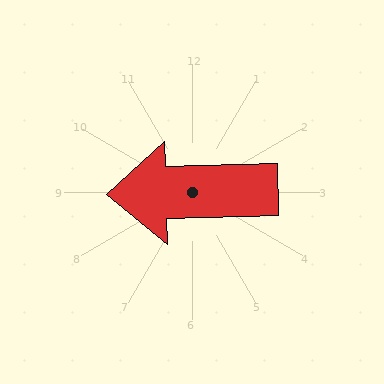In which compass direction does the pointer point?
West.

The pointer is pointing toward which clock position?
Roughly 9 o'clock.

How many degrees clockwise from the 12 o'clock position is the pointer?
Approximately 268 degrees.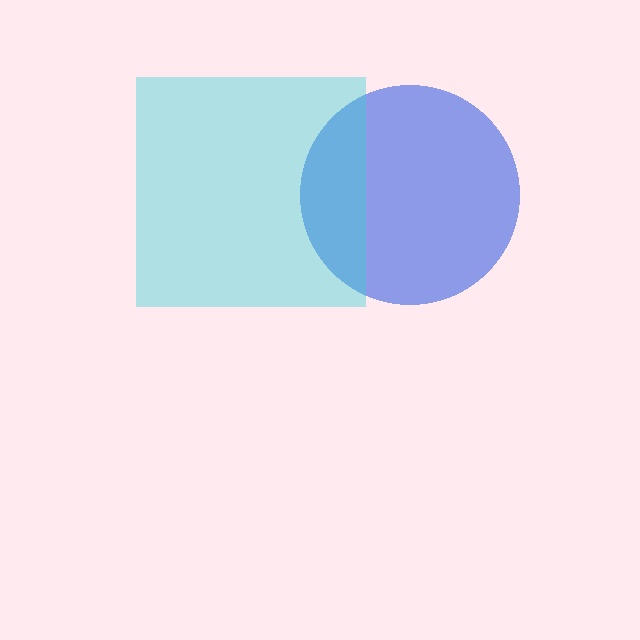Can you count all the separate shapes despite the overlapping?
Yes, there are 2 separate shapes.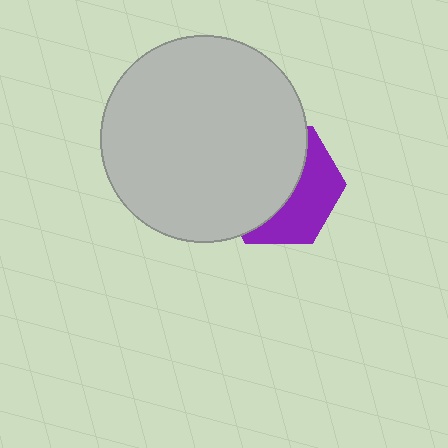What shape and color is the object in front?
The object in front is a light gray circle.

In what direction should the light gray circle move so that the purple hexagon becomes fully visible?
The light gray circle should move left. That is the shortest direction to clear the overlap and leave the purple hexagon fully visible.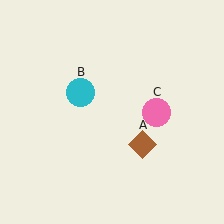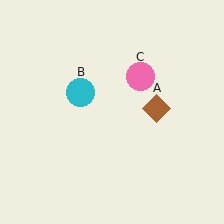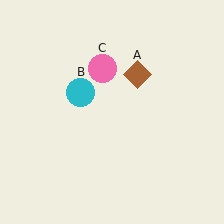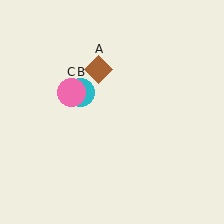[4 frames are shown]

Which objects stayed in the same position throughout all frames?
Cyan circle (object B) remained stationary.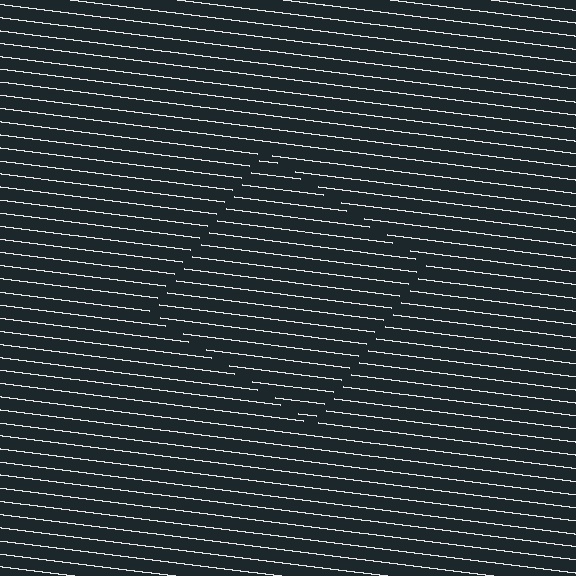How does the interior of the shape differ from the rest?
The interior of the shape contains the same grating, shifted by half a period — the contour is defined by the phase discontinuity where line-ends from the inner and outer gratings abut.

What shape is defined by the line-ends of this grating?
An illusory square. The interior of the shape contains the same grating, shifted by half a period — the contour is defined by the phase discontinuity where line-ends from the inner and outer gratings abut.